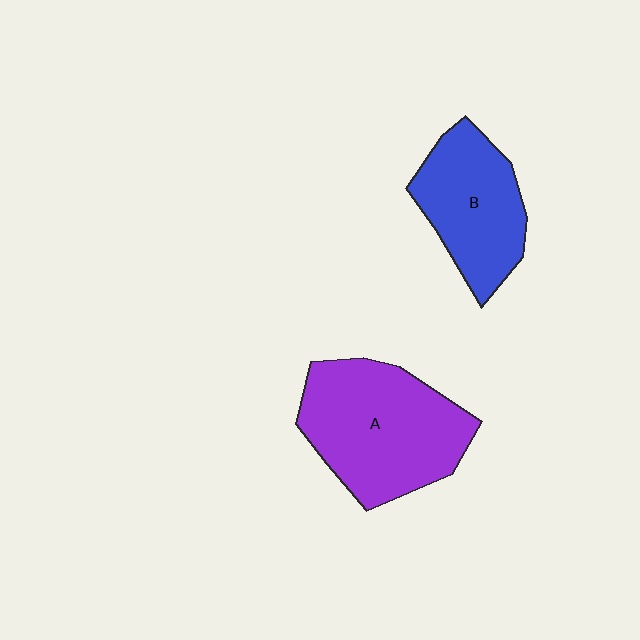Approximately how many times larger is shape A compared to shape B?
Approximately 1.4 times.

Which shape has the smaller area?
Shape B (blue).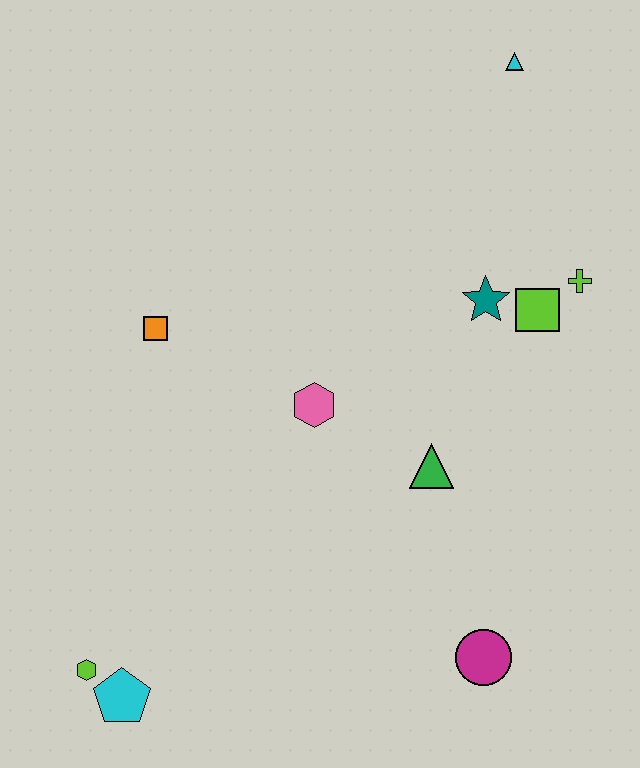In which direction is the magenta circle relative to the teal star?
The magenta circle is below the teal star.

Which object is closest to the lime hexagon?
The cyan pentagon is closest to the lime hexagon.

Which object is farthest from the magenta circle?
The cyan triangle is farthest from the magenta circle.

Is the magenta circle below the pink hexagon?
Yes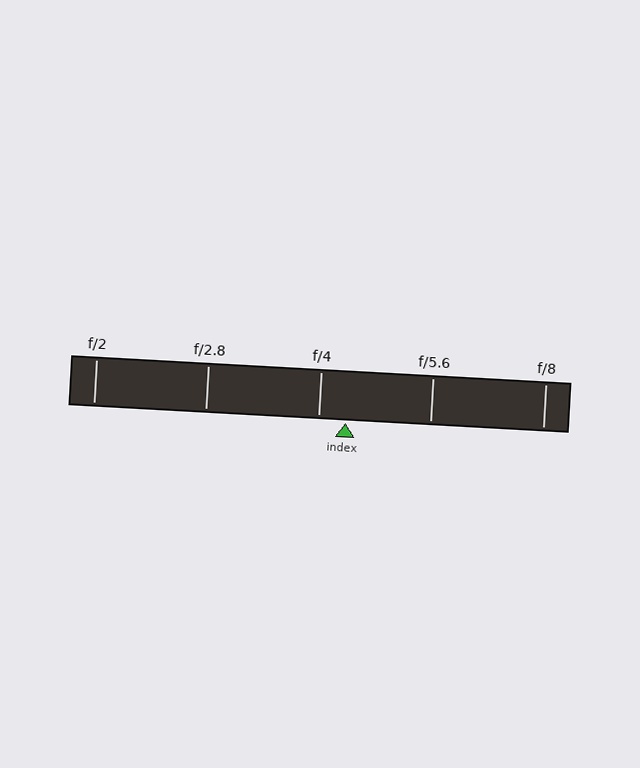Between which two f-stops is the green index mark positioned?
The index mark is between f/4 and f/5.6.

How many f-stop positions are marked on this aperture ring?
There are 5 f-stop positions marked.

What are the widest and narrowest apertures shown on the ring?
The widest aperture shown is f/2 and the narrowest is f/8.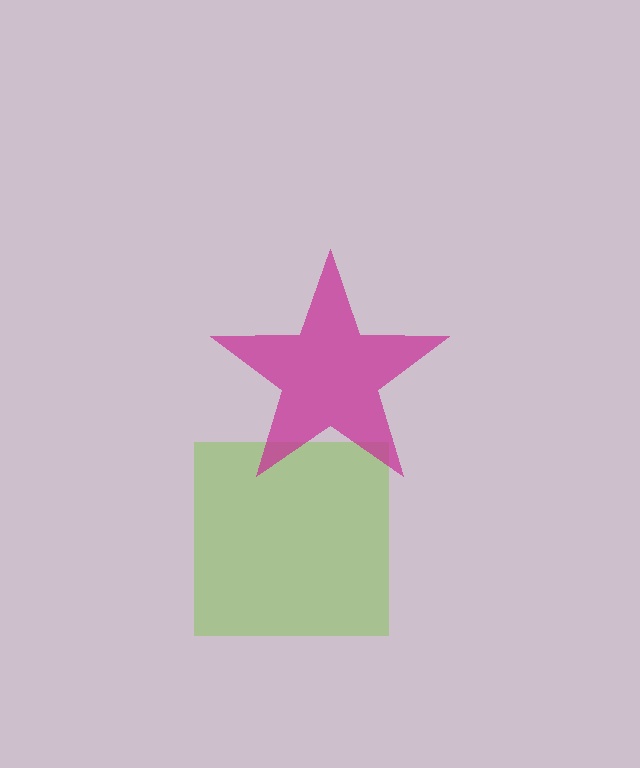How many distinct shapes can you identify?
There are 2 distinct shapes: a lime square, a magenta star.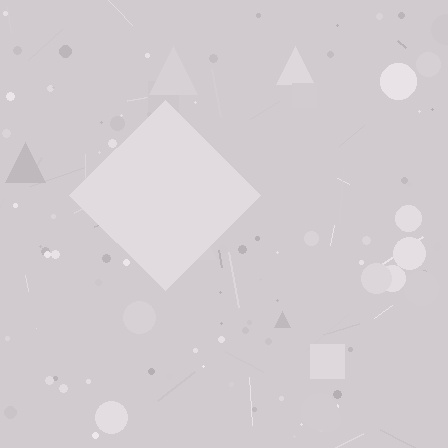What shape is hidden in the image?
A diamond is hidden in the image.